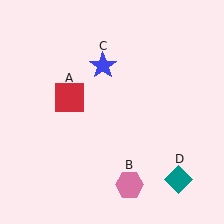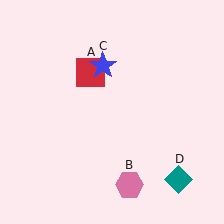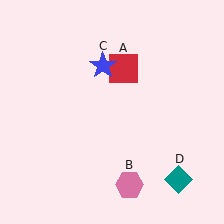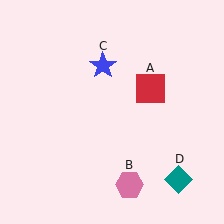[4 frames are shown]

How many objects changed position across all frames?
1 object changed position: red square (object A).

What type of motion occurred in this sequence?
The red square (object A) rotated clockwise around the center of the scene.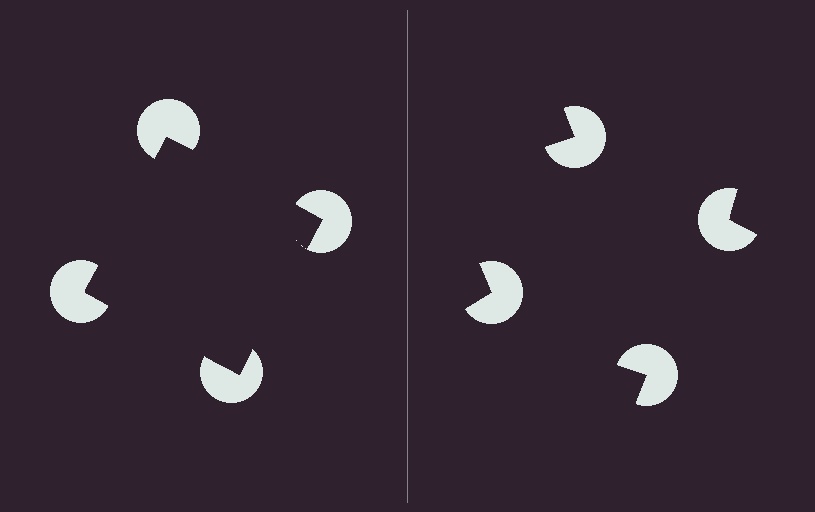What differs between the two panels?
The pac-man discs are positioned identically on both sides; only the wedge orientations differ. On the left they align to a square; on the right they are misaligned.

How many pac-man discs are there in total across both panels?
8 — 4 on each side.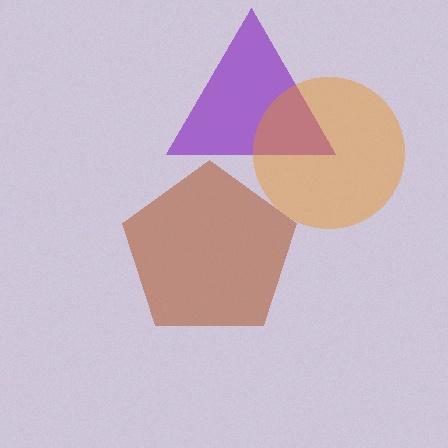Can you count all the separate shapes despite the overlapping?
Yes, there are 3 separate shapes.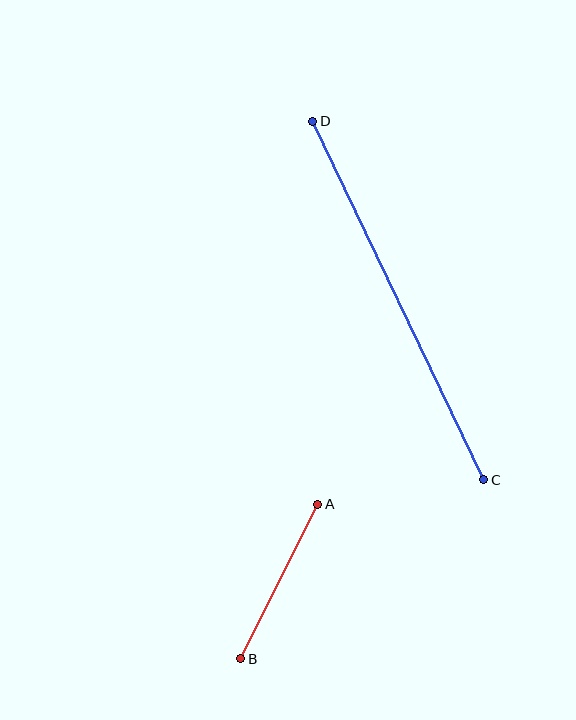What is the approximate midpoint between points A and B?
The midpoint is at approximately (279, 582) pixels.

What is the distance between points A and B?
The distance is approximately 173 pixels.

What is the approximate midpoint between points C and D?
The midpoint is at approximately (398, 301) pixels.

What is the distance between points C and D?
The distance is approximately 397 pixels.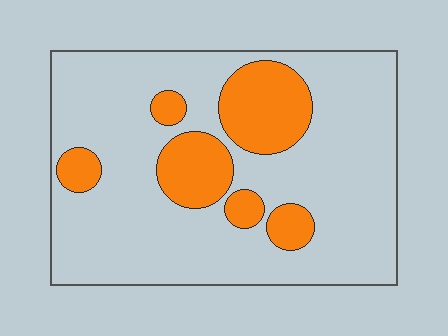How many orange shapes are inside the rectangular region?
6.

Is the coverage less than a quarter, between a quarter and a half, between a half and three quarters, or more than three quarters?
Less than a quarter.